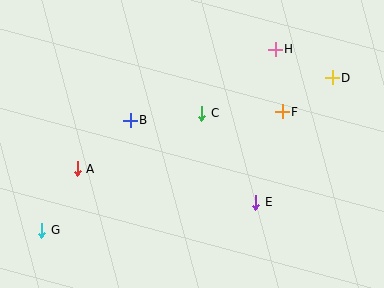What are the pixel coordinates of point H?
Point H is at (275, 49).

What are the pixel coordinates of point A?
Point A is at (77, 169).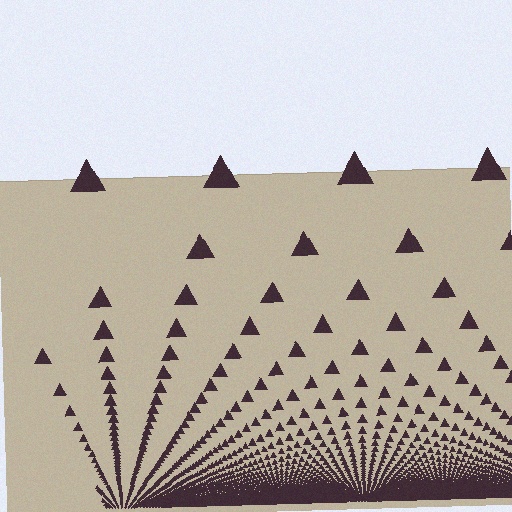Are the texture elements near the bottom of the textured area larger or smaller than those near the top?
Smaller. The gradient is inverted — elements near the bottom are smaller and denser.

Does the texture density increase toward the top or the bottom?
Density increases toward the bottom.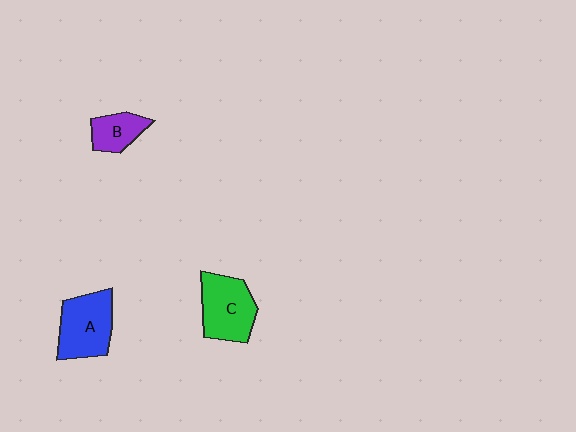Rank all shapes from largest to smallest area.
From largest to smallest: A (blue), C (green), B (purple).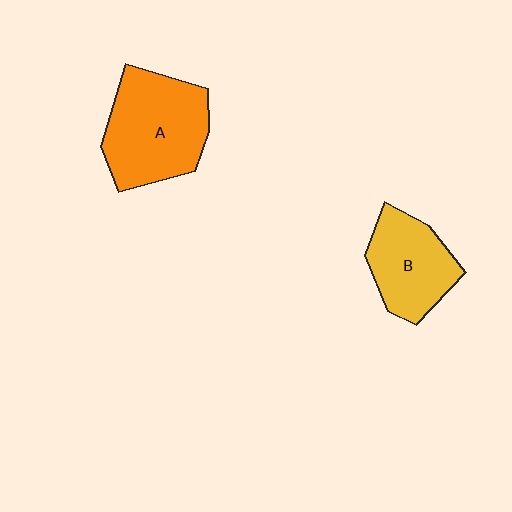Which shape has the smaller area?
Shape B (yellow).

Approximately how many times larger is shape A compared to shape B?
Approximately 1.4 times.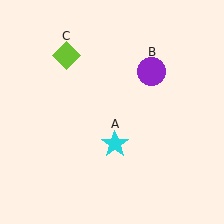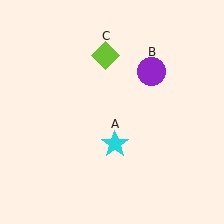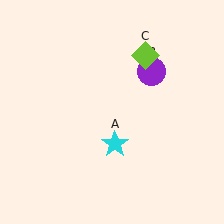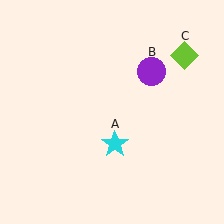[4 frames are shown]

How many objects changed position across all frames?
1 object changed position: lime diamond (object C).